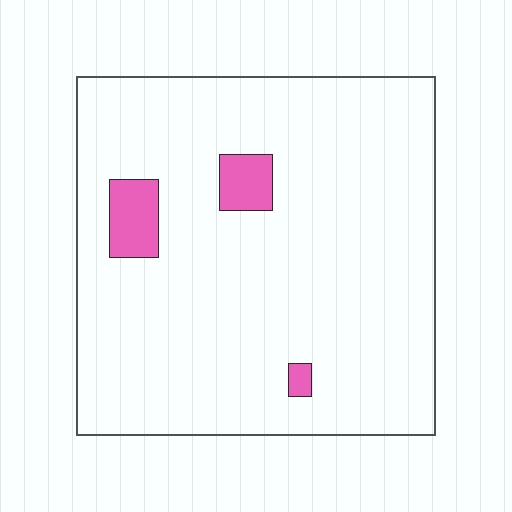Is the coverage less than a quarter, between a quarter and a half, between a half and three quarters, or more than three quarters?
Less than a quarter.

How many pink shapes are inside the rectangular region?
3.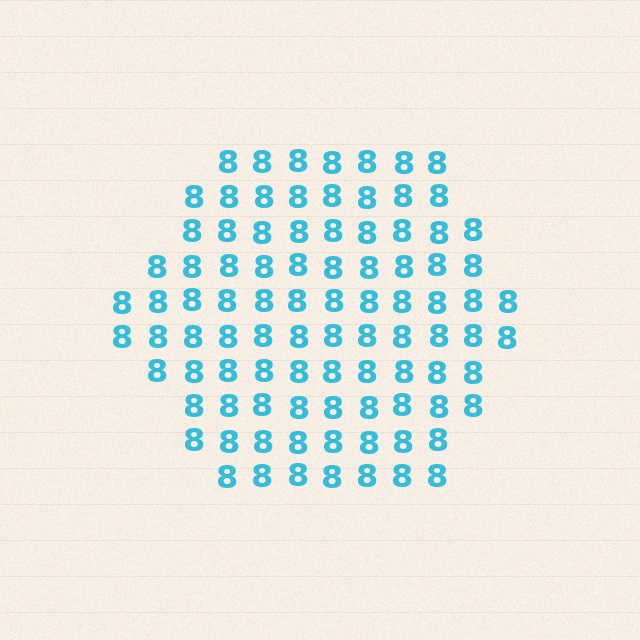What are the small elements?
The small elements are digit 8's.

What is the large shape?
The large shape is a hexagon.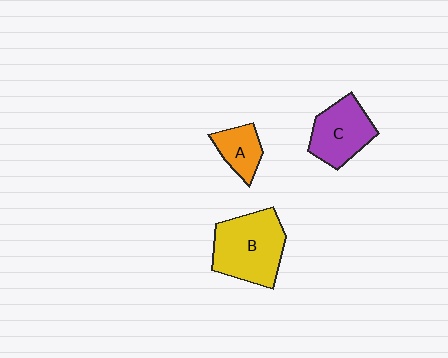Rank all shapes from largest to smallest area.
From largest to smallest: B (yellow), C (purple), A (orange).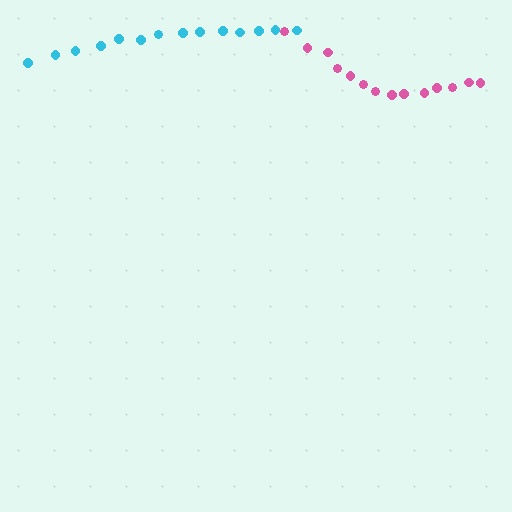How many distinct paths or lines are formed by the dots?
There are 2 distinct paths.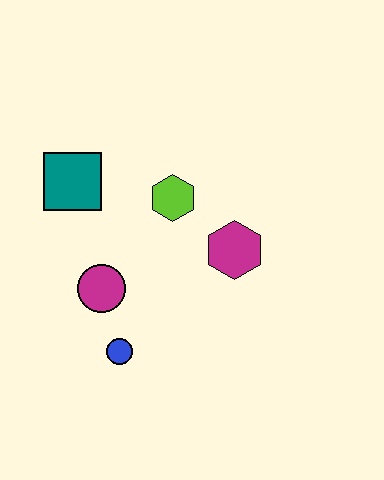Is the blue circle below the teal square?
Yes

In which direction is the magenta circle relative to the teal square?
The magenta circle is below the teal square.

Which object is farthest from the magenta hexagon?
The teal square is farthest from the magenta hexagon.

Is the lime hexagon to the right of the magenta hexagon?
No